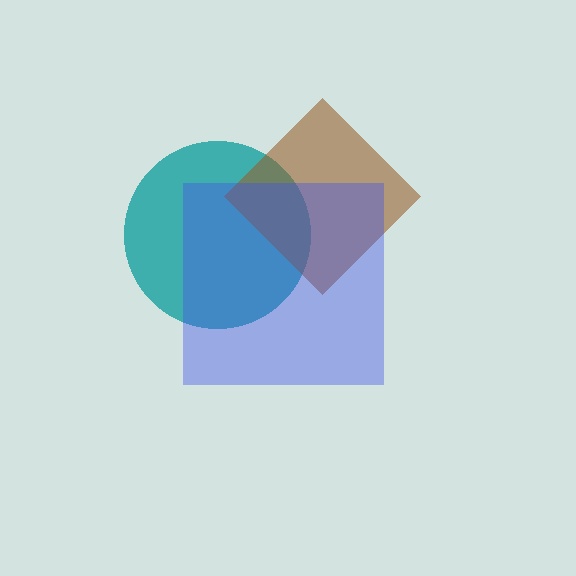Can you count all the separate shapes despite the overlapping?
Yes, there are 3 separate shapes.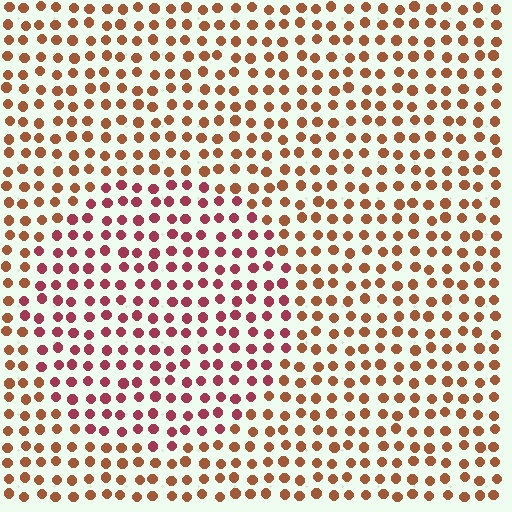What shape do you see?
I see a circle.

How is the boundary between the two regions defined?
The boundary is defined purely by a slight shift in hue (about 36 degrees). Spacing, size, and orientation are identical on both sides.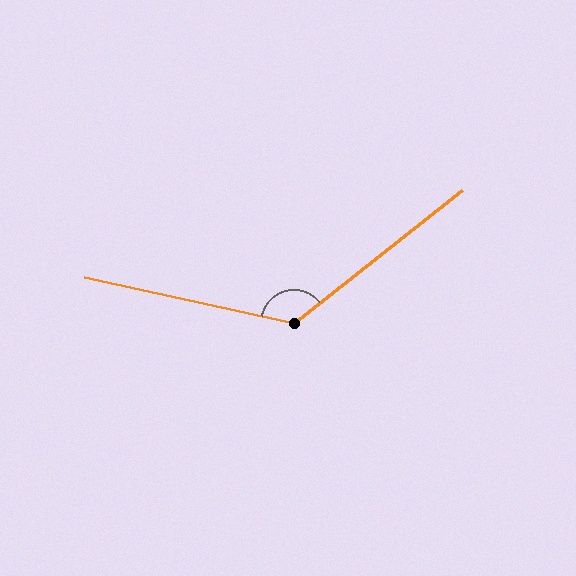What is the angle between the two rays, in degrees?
Approximately 129 degrees.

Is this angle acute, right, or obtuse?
It is obtuse.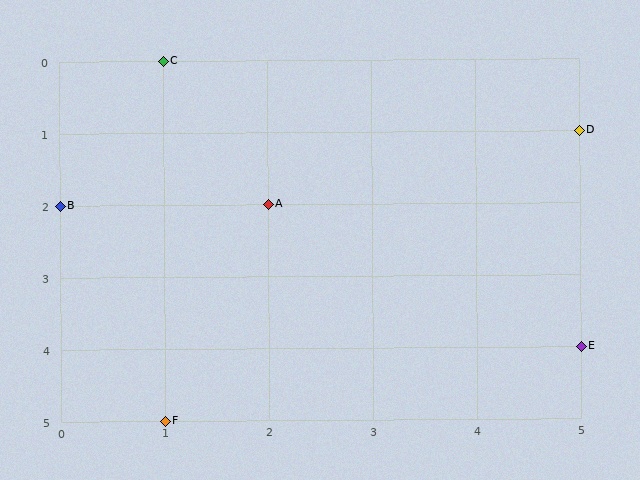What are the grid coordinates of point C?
Point C is at grid coordinates (1, 0).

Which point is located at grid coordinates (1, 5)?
Point F is at (1, 5).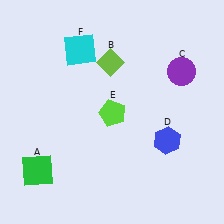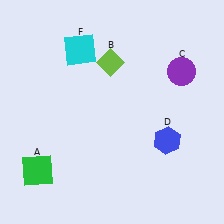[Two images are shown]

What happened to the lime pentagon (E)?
The lime pentagon (E) was removed in Image 2. It was in the bottom-right area of Image 1.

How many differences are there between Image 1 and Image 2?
There is 1 difference between the two images.